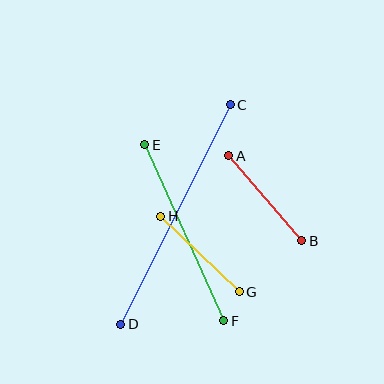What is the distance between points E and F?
The distance is approximately 193 pixels.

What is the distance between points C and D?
The distance is approximately 245 pixels.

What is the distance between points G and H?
The distance is approximately 109 pixels.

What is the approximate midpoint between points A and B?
The midpoint is at approximately (265, 198) pixels.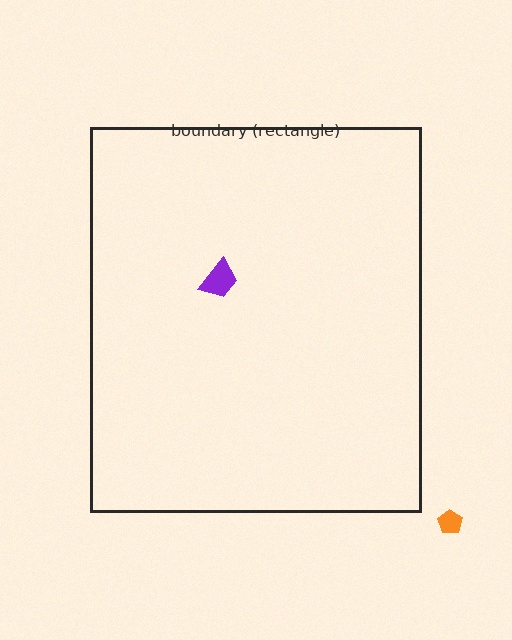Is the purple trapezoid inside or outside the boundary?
Inside.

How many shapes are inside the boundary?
1 inside, 1 outside.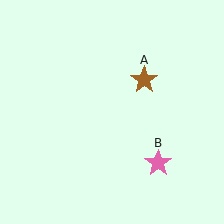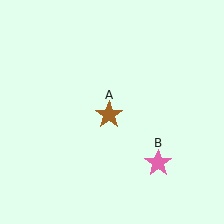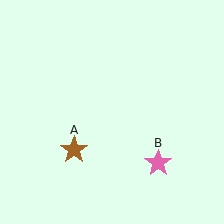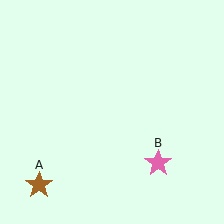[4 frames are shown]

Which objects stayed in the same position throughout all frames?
Pink star (object B) remained stationary.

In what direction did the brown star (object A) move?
The brown star (object A) moved down and to the left.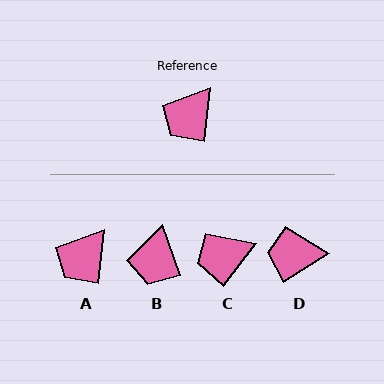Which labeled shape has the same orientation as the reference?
A.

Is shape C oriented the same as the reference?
No, it is off by about 31 degrees.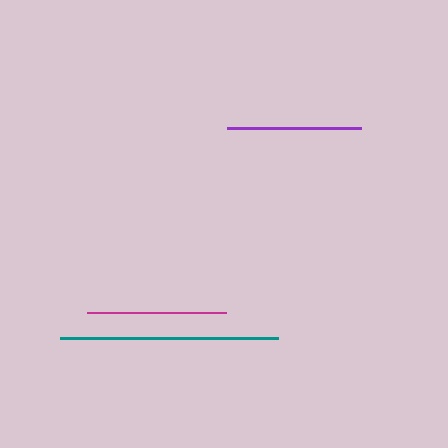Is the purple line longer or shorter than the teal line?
The teal line is longer than the purple line.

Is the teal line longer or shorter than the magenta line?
The teal line is longer than the magenta line.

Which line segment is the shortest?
The purple line is the shortest at approximately 134 pixels.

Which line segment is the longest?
The teal line is the longest at approximately 218 pixels.